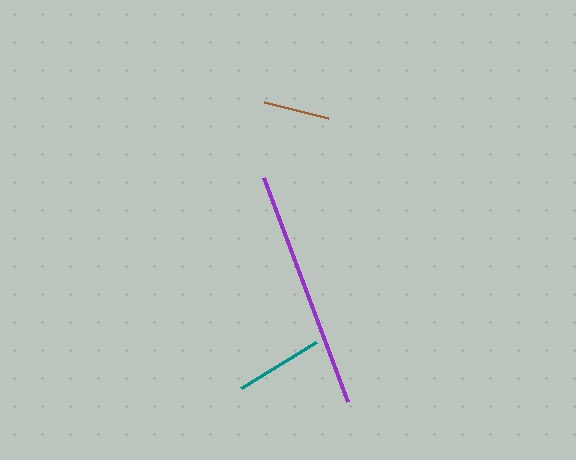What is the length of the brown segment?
The brown segment is approximately 66 pixels long.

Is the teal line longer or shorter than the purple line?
The purple line is longer than the teal line.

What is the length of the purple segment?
The purple segment is approximately 239 pixels long.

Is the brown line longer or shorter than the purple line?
The purple line is longer than the brown line.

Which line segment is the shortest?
The brown line is the shortest at approximately 66 pixels.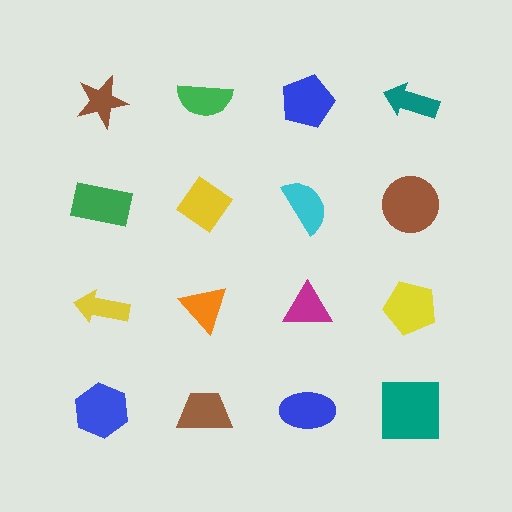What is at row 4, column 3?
A blue ellipse.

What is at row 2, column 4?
A brown circle.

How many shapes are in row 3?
4 shapes.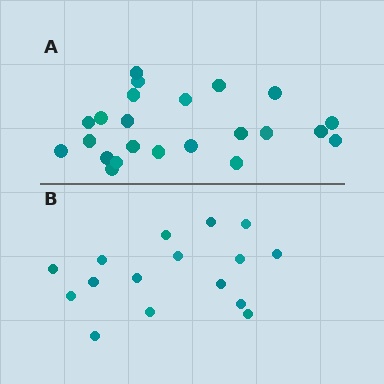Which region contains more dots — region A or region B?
Region A (the top region) has more dots.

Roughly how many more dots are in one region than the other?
Region A has roughly 8 or so more dots than region B.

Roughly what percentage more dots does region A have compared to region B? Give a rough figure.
About 45% more.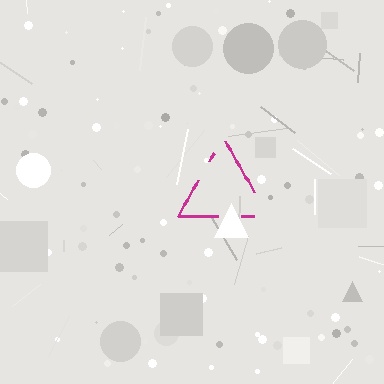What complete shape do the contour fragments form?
The contour fragments form a triangle.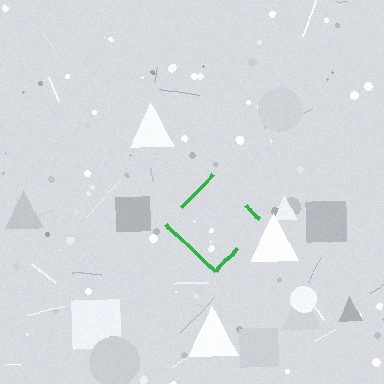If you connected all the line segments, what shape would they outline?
They would outline a diamond.